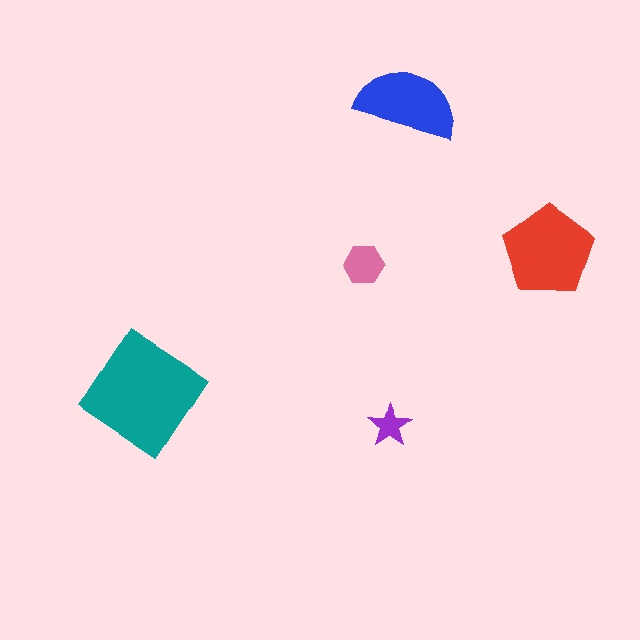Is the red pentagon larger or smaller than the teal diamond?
Smaller.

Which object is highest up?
The blue semicircle is topmost.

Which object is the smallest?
The purple star.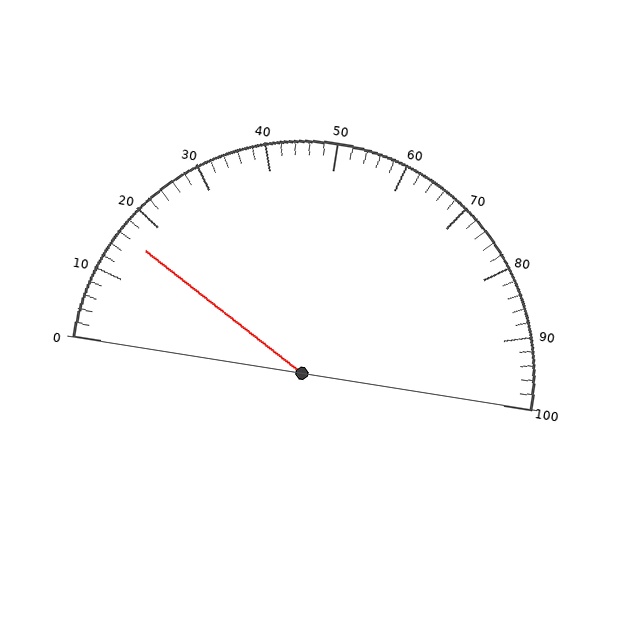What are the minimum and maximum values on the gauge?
The gauge ranges from 0 to 100.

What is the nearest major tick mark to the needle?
The nearest major tick mark is 20.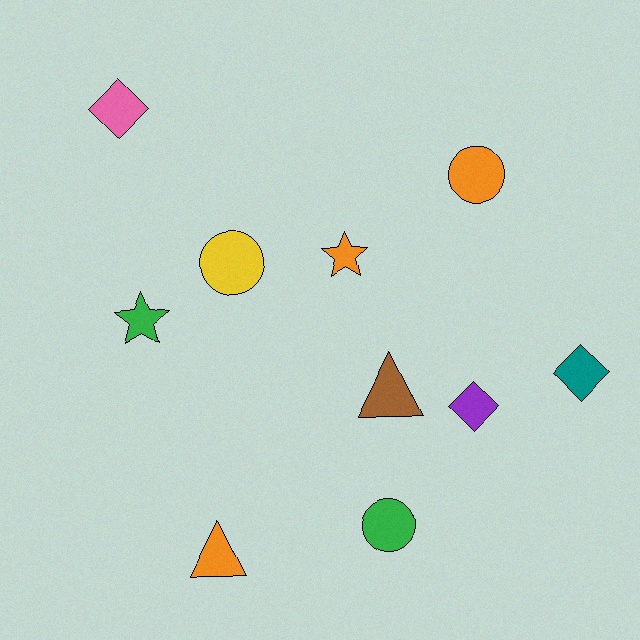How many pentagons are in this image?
There are no pentagons.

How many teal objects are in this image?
There is 1 teal object.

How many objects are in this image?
There are 10 objects.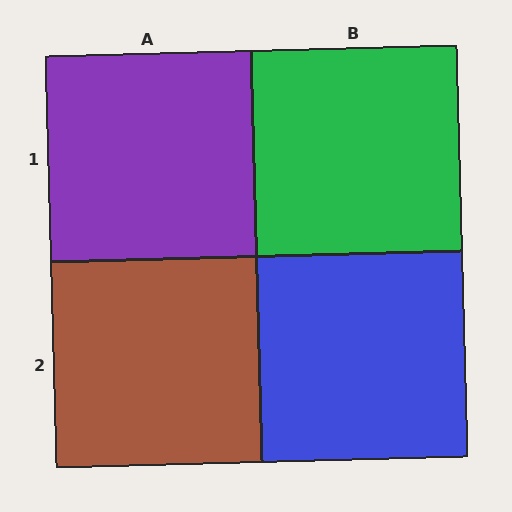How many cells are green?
1 cell is green.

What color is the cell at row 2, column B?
Blue.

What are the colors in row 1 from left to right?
Purple, green.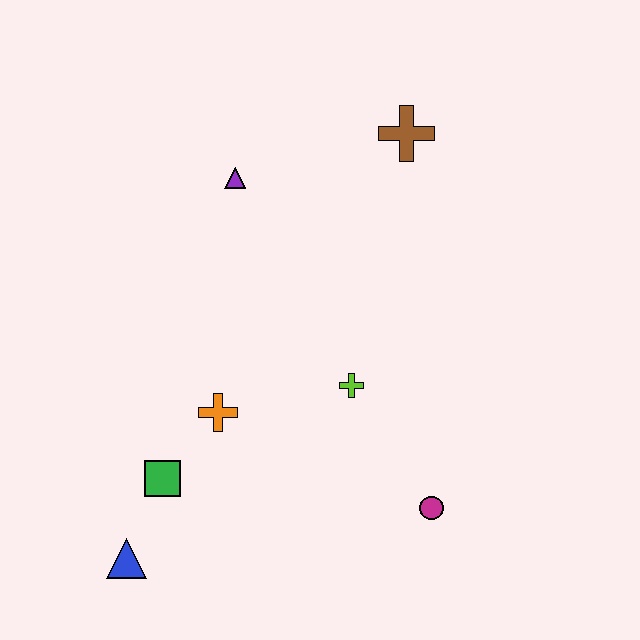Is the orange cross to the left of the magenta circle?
Yes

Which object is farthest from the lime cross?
The blue triangle is farthest from the lime cross.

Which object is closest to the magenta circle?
The lime cross is closest to the magenta circle.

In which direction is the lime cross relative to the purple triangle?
The lime cross is below the purple triangle.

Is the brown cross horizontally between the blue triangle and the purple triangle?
No